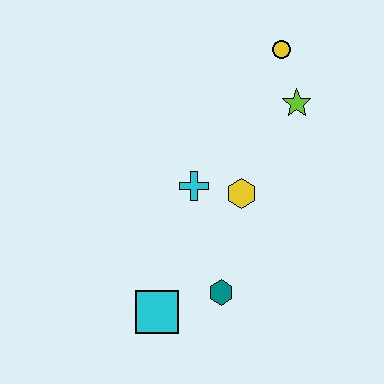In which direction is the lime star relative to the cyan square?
The lime star is above the cyan square.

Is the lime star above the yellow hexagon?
Yes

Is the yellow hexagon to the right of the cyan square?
Yes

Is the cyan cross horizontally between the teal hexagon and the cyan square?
Yes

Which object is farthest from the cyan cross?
The yellow circle is farthest from the cyan cross.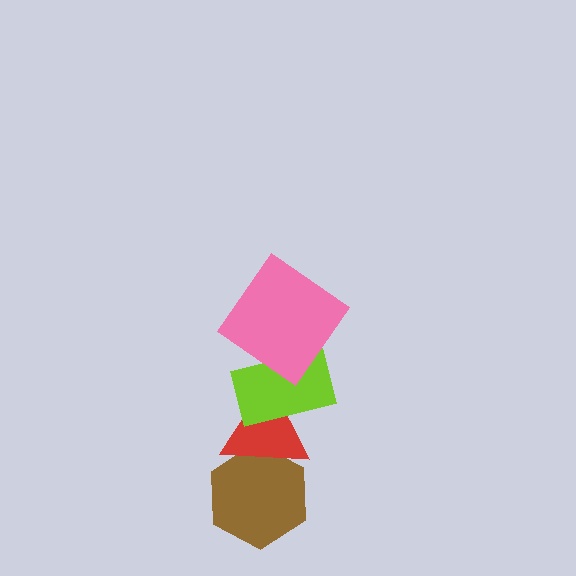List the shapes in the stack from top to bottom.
From top to bottom: the pink diamond, the lime rectangle, the red triangle, the brown hexagon.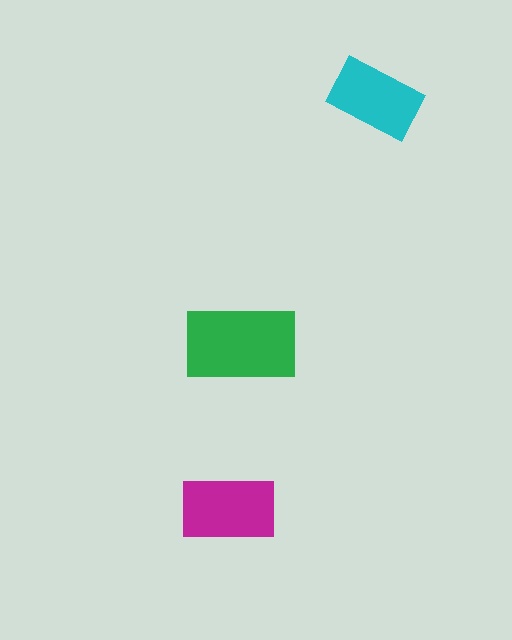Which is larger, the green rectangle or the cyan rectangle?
The green one.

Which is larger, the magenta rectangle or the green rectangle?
The green one.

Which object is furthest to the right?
The cyan rectangle is rightmost.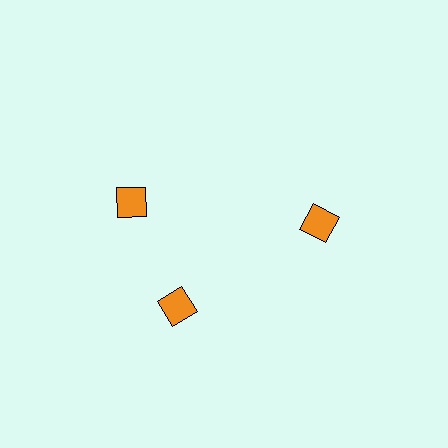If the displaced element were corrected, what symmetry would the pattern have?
It would have 3-fold rotational symmetry — the pattern would map onto itself every 120 degrees.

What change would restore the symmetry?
The symmetry would be restored by rotating it back into even spacing with its neighbors so that all 3 squares sit at equal angles and equal distance from the center.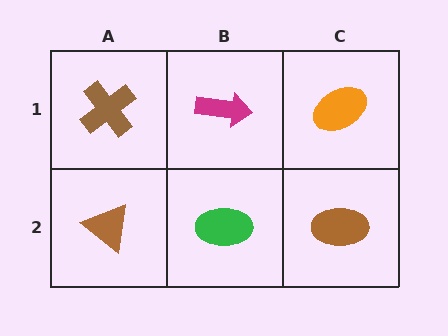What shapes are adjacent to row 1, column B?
A green ellipse (row 2, column B), a brown cross (row 1, column A), an orange ellipse (row 1, column C).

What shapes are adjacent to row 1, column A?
A brown triangle (row 2, column A), a magenta arrow (row 1, column B).